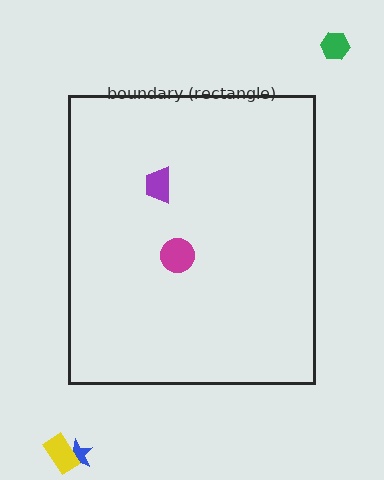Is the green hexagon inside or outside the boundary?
Outside.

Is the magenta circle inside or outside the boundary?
Inside.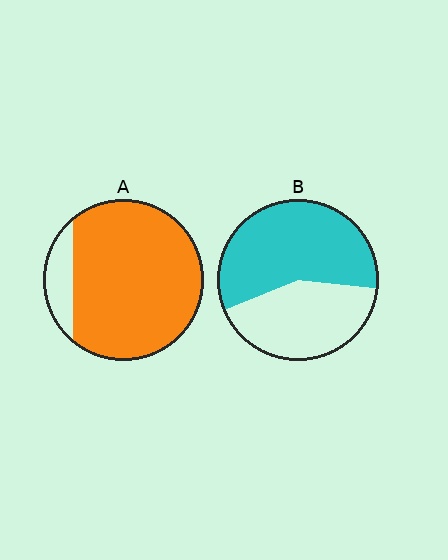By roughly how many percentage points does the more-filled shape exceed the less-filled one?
By roughly 30 percentage points (A over B).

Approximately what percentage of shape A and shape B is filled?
A is approximately 85% and B is approximately 60%.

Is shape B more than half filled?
Yes.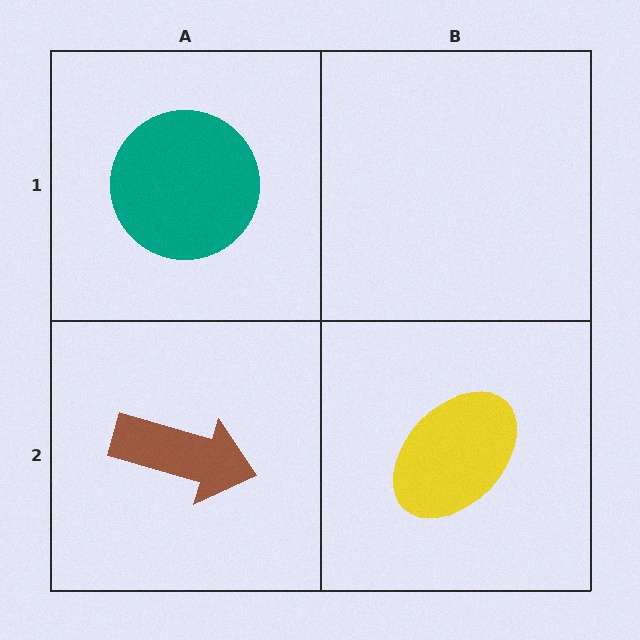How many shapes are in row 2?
2 shapes.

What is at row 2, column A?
A brown arrow.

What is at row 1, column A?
A teal circle.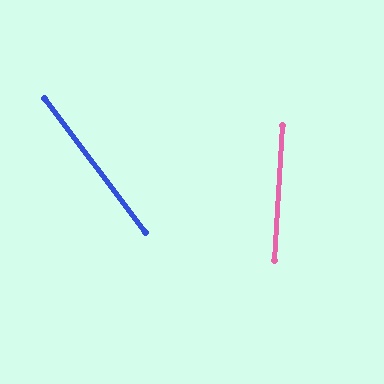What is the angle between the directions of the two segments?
Approximately 40 degrees.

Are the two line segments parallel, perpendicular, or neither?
Neither parallel nor perpendicular — they differ by about 40°.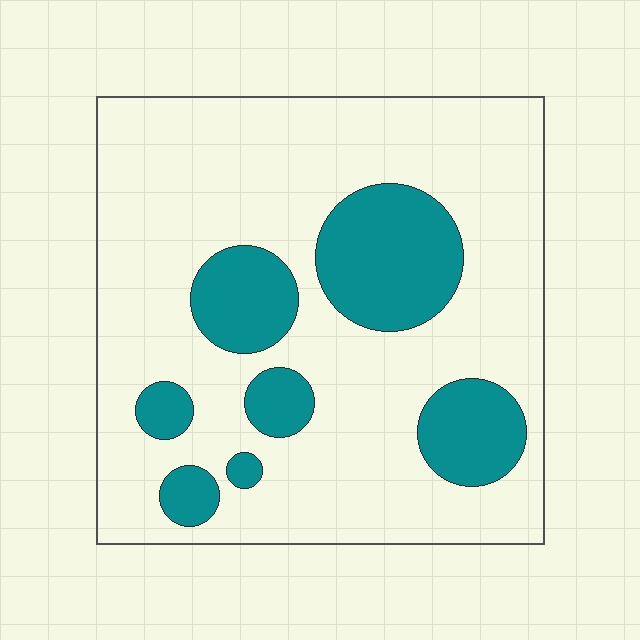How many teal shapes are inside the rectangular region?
7.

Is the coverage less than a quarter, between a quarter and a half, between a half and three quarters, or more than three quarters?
Less than a quarter.